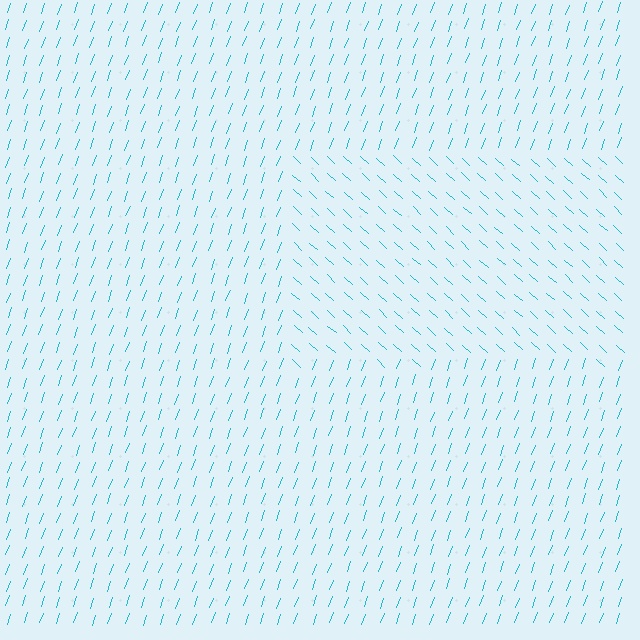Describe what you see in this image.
The image is filled with small cyan line segments. A rectangle region in the image has lines oriented differently from the surrounding lines, creating a visible texture boundary.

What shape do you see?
I see a rectangle.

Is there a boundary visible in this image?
Yes, there is a texture boundary formed by a change in line orientation.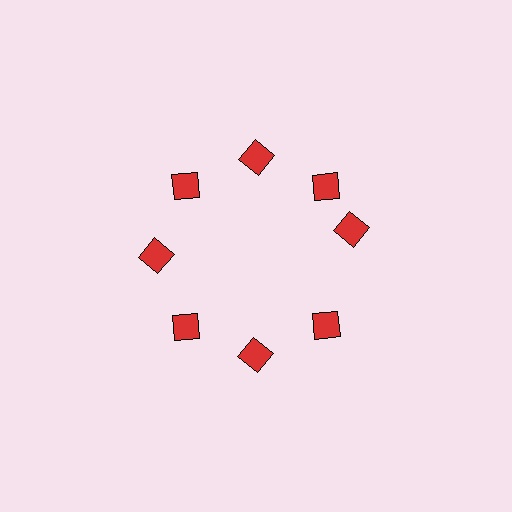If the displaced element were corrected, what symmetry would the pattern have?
It would have 8-fold rotational symmetry — the pattern would map onto itself every 45 degrees.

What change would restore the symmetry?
The symmetry would be restored by rotating it back into even spacing with its neighbors so that all 8 squares sit at equal angles and equal distance from the center.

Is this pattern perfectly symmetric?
No. The 8 red squares are arranged in a ring, but one element near the 3 o'clock position is rotated out of alignment along the ring, breaking the 8-fold rotational symmetry.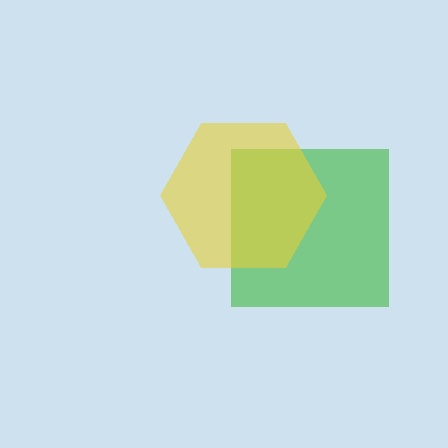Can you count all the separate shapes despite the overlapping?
Yes, there are 2 separate shapes.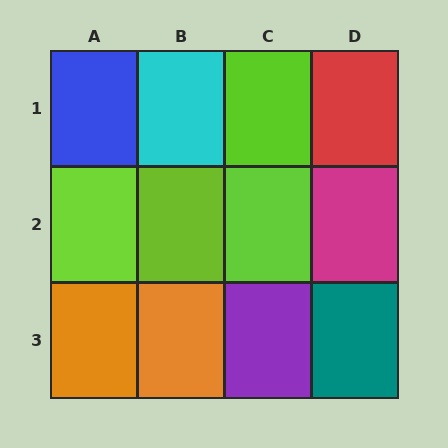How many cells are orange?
2 cells are orange.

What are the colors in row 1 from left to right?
Blue, cyan, lime, red.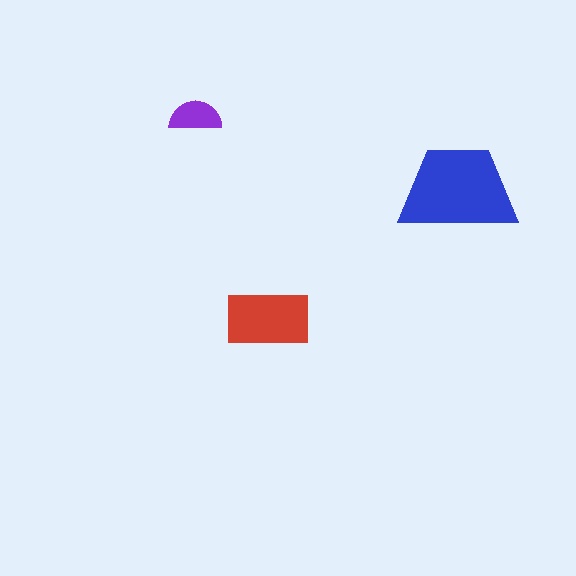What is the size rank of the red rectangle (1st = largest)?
2nd.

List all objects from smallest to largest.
The purple semicircle, the red rectangle, the blue trapezoid.